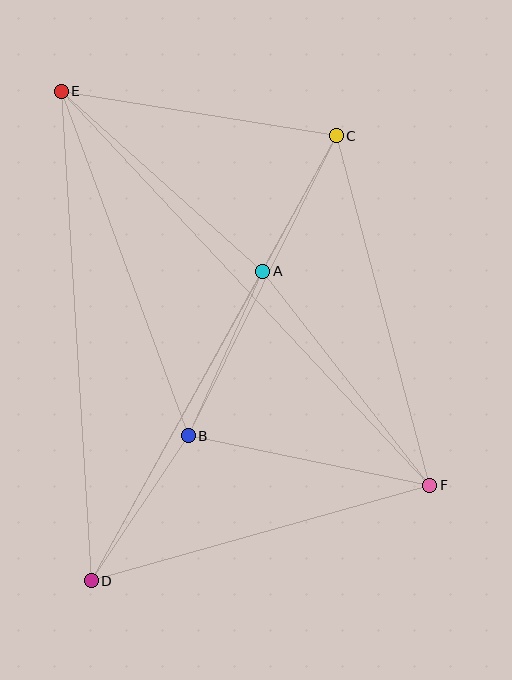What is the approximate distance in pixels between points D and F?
The distance between D and F is approximately 352 pixels.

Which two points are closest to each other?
Points A and C are closest to each other.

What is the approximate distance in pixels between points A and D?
The distance between A and D is approximately 354 pixels.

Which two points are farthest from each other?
Points E and F are farthest from each other.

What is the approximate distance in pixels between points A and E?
The distance between A and E is approximately 270 pixels.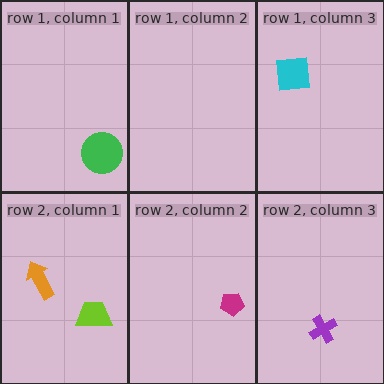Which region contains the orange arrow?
The row 2, column 1 region.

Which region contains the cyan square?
The row 1, column 3 region.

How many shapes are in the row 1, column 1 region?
1.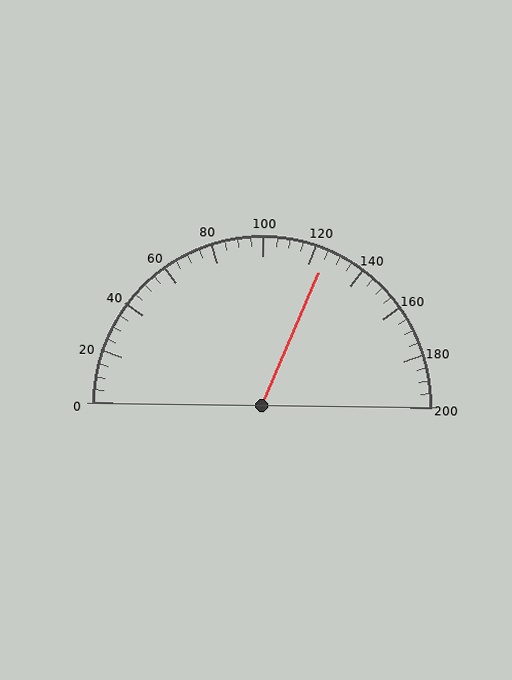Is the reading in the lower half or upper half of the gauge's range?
The reading is in the upper half of the range (0 to 200).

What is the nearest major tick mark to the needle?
The nearest major tick mark is 120.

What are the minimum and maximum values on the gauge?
The gauge ranges from 0 to 200.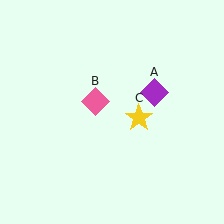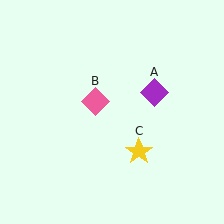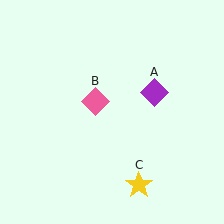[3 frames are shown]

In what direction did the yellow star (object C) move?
The yellow star (object C) moved down.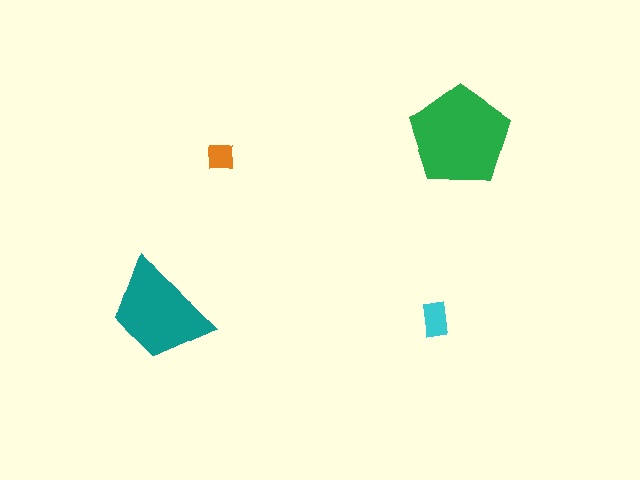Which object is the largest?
The green pentagon.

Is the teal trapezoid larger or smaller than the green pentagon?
Smaller.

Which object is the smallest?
The orange square.